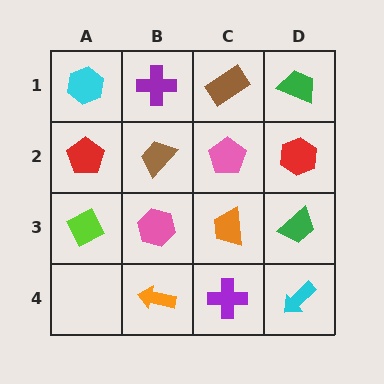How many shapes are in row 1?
4 shapes.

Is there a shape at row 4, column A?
No, that cell is empty.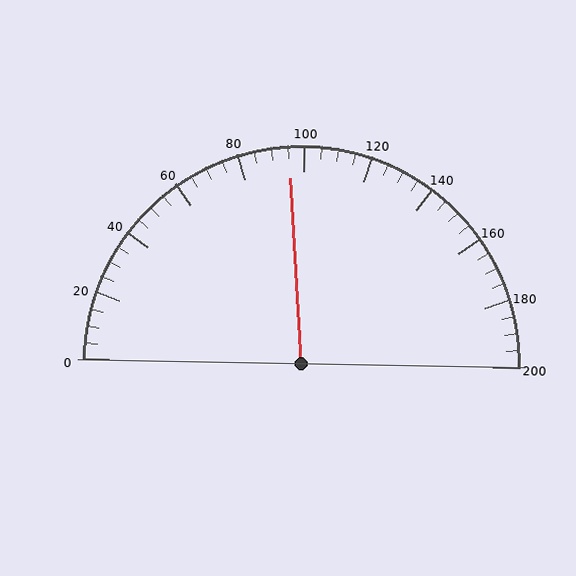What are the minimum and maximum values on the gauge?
The gauge ranges from 0 to 200.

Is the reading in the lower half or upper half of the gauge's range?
The reading is in the lower half of the range (0 to 200).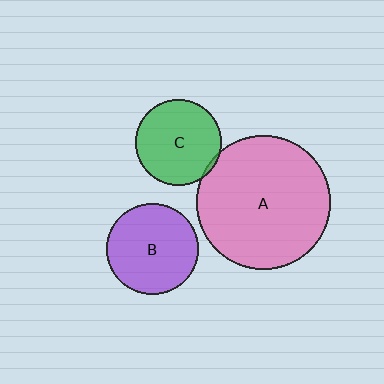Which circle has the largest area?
Circle A (pink).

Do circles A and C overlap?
Yes.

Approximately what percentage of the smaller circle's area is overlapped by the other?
Approximately 5%.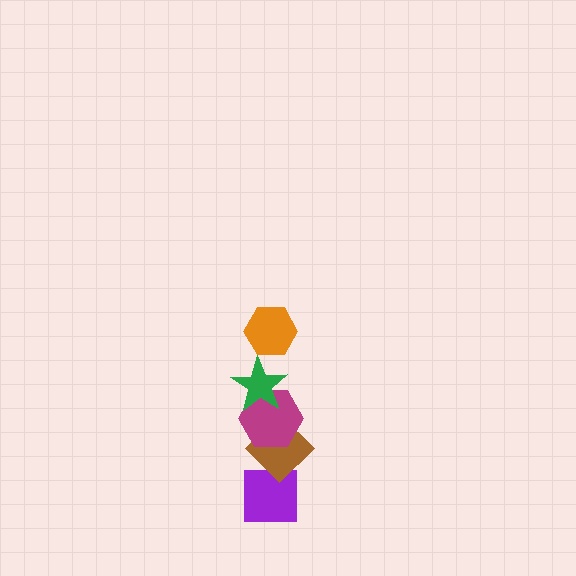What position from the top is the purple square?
The purple square is 5th from the top.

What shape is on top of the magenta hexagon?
The green star is on top of the magenta hexagon.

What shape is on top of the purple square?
The brown diamond is on top of the purple square.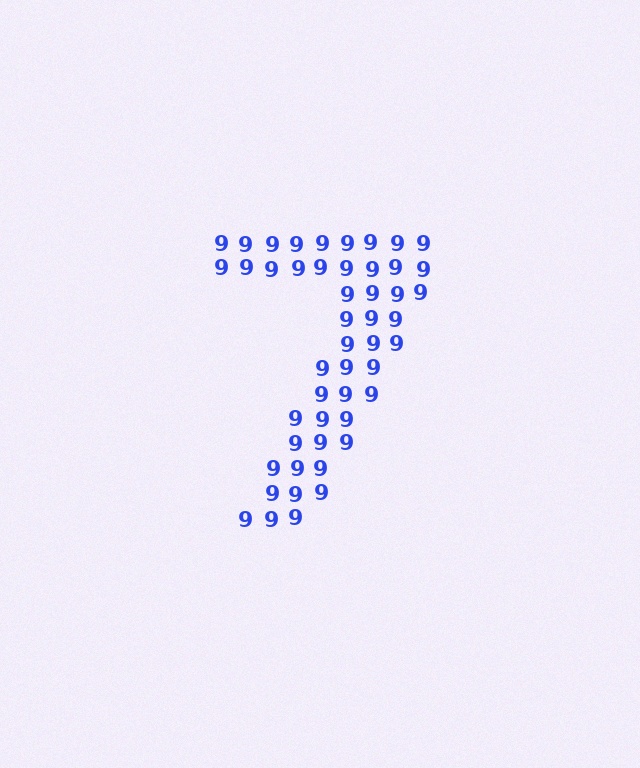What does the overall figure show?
The overall figure shows the digit 7.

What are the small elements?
The small elements are digit 9's.